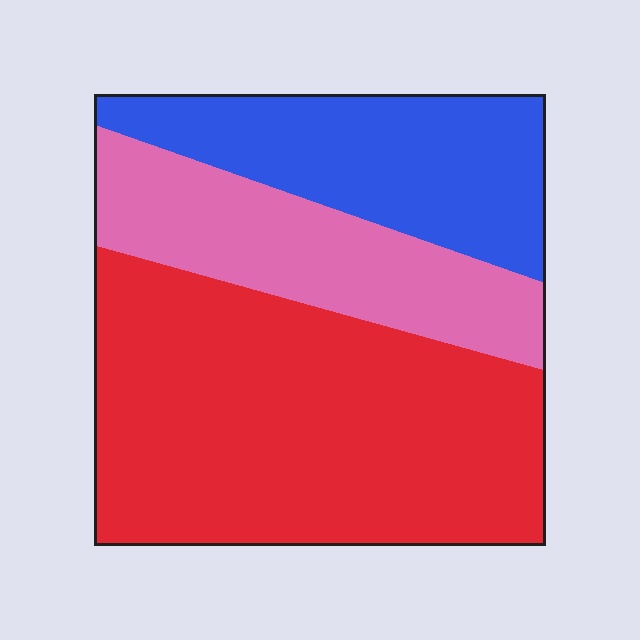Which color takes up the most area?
Red, at roughly 55%.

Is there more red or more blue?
Red.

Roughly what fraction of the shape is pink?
Pink covers 23% of the shape.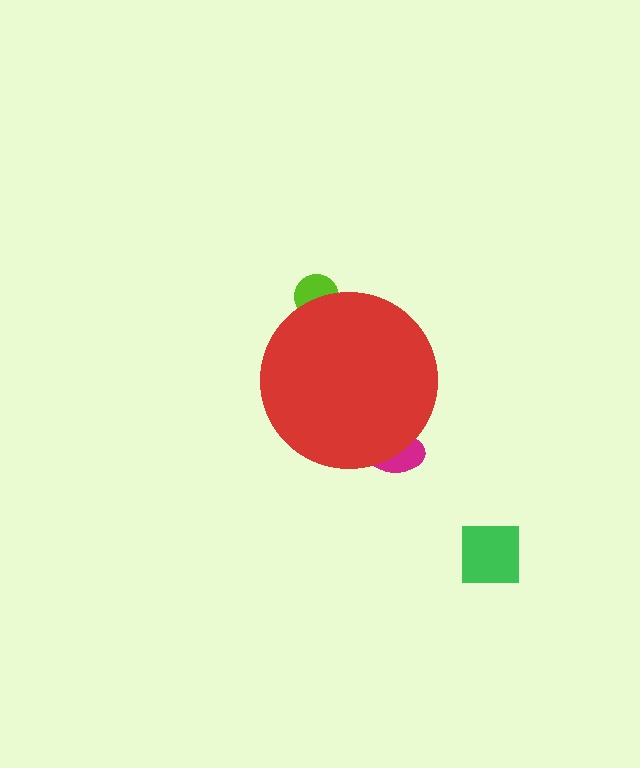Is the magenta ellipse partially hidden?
Yes, the magenta ellipse is partially hidden behind the red circle.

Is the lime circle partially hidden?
Yes, the lime circle is partially hidden behind the red circle.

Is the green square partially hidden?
No, the green square is fully visible.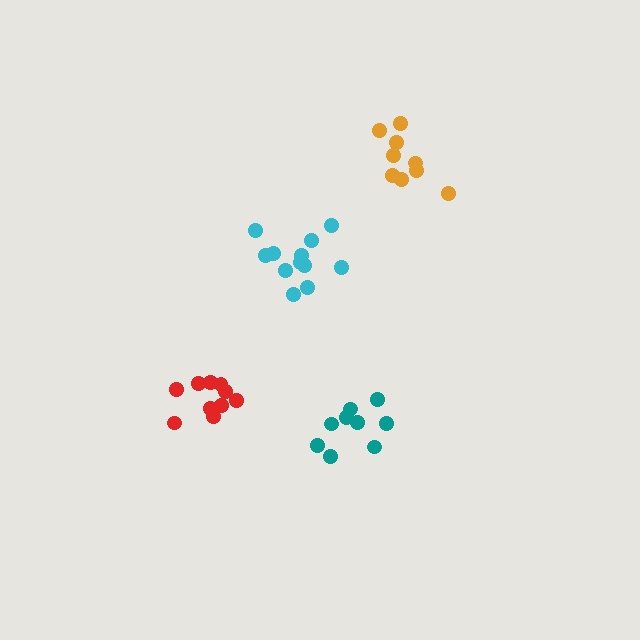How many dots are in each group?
Group 1: 10 dots, Group 2: 9 dots, Group 3: 12 dots, Group 4: 9 dots (40 total).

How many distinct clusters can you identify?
There are 4 distinct clusters.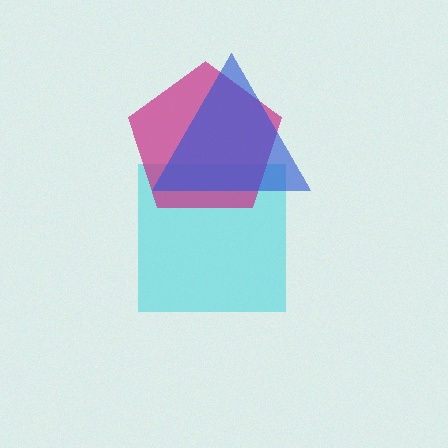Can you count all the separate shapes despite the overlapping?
Yes, there are 3 separate shapes.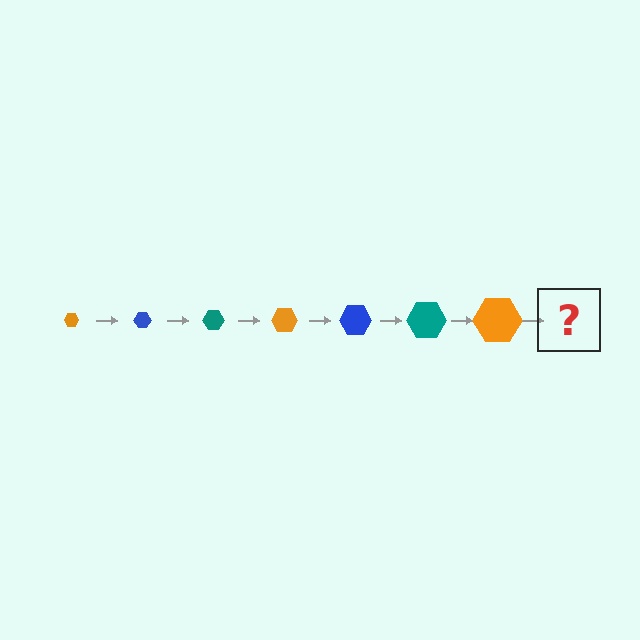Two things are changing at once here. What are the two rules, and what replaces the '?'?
The two rules are that the hexagon grows larger each step and the color cycles through orange, blue, and teal. The '?' should be a blue hexagon, larger than the previous one.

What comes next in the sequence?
The next element should be a blue hexagon, larger than the previous one.